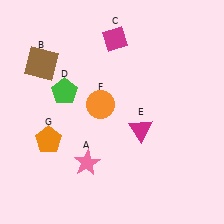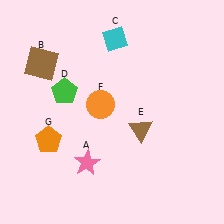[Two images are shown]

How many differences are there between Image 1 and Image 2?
There are 2 differences between the two images.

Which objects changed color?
C changed from magenta to cyan. E changed from magenta to brown.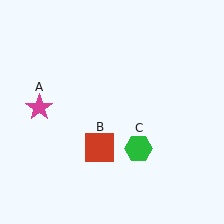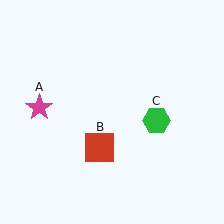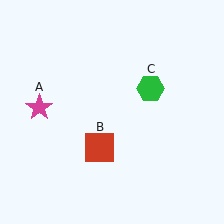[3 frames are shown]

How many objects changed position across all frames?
1 object changed position: green hexagon (object C).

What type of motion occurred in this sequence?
The green hexagon (object C) rotated counterclockwise around the center of the scene.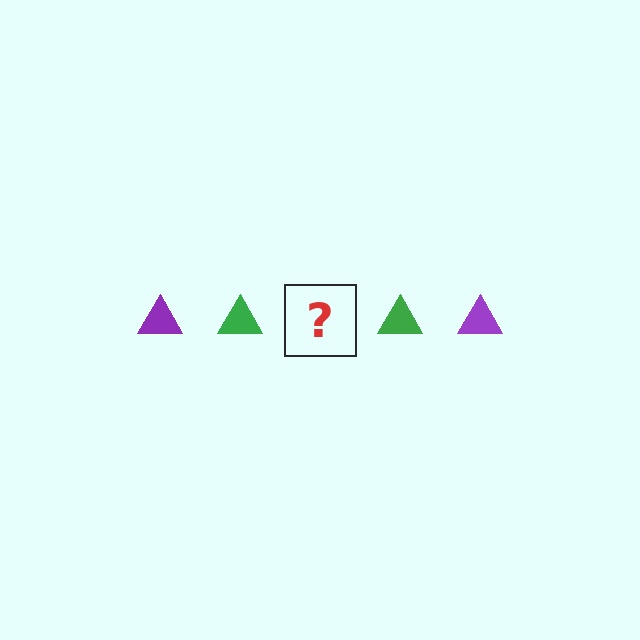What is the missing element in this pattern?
The missing element is a purple triangle.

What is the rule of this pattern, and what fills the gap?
The rule is that the pattern cycles through purple, green triangles. The gap should be filled with a purple triangle.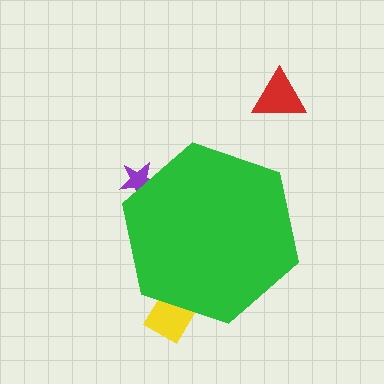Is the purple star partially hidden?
Yes, the purple star is partially hidden behind the green hexagon.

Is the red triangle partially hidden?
No, the red triangle is fully visible.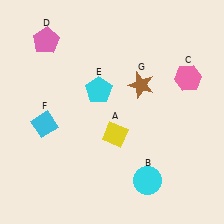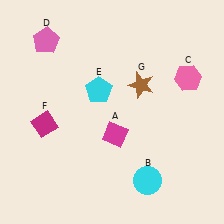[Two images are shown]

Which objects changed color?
A changed from yellow to magenta. F changed from cyan to magenta.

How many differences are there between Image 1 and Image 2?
There are 2 differences between the two images.